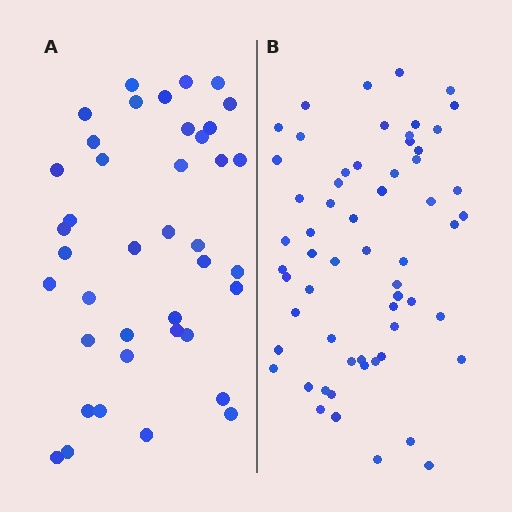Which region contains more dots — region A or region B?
Region B (the right region) has more dots.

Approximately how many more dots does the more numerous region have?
Region B has approximately 20 more dots than region A.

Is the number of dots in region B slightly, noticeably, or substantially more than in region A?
Region B has substantially more. The ratio is roughly 1.5 to 1.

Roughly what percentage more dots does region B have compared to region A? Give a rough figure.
About 50% more.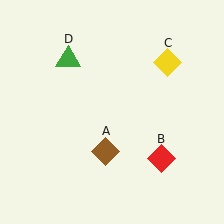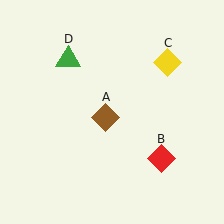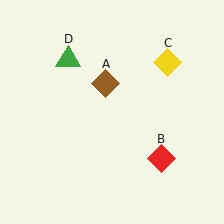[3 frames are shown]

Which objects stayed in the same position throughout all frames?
Red diamond (object B) and yellow diamond (object C) and green triangle (object D) remained stationary.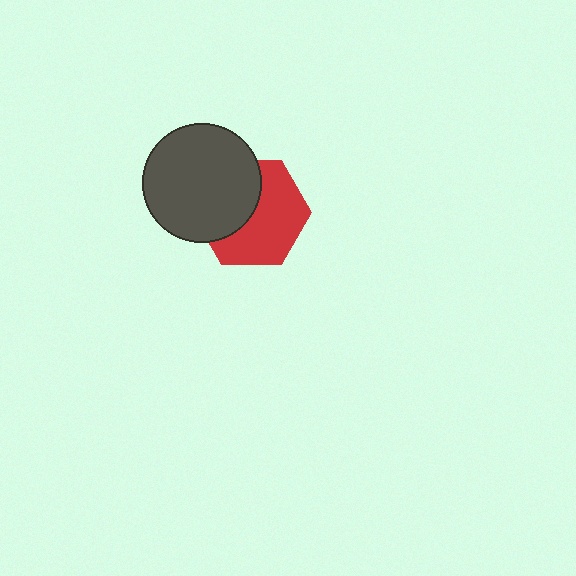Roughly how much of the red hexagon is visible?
About half of it is visible (roughly 58%).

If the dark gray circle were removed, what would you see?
You would see the complete red hexagon.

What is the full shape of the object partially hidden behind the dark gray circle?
The partially hidden object is a red hexagon.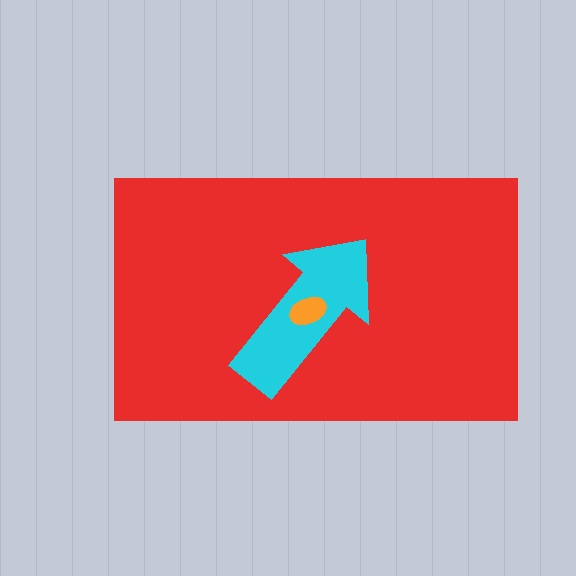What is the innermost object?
The orange ellipse.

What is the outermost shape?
The red rectangle.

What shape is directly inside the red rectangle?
The cyan arrow.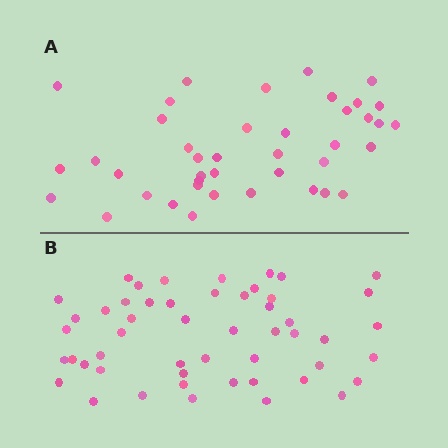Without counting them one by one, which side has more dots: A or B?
Region B (the bottom region) has more dots.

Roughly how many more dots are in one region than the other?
Region B has roughly 10 or so more dots than region A.